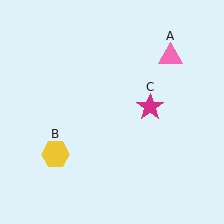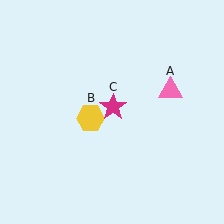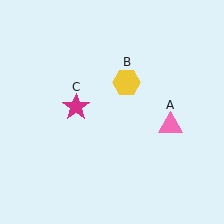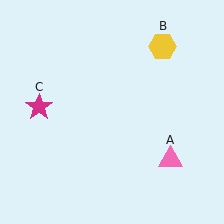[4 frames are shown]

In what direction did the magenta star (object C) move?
The magenta star (object C) moved left.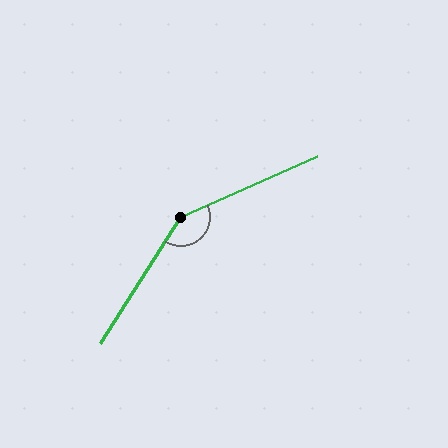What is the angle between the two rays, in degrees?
Approximately 146 degrees.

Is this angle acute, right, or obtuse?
It is obtuse.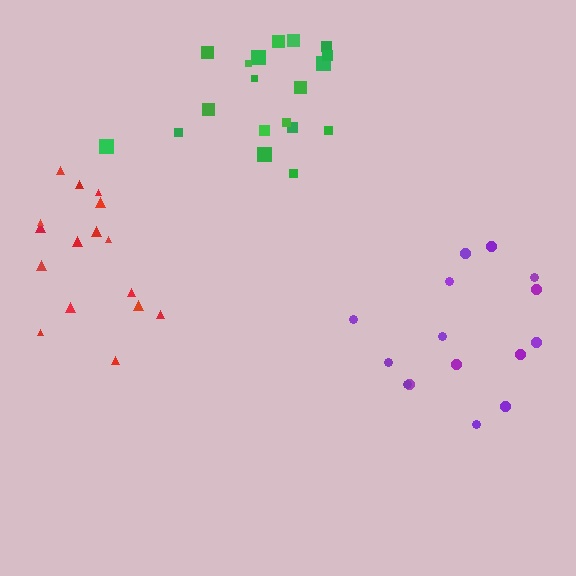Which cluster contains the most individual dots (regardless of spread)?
Green (19).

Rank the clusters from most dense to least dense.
green, red, purple.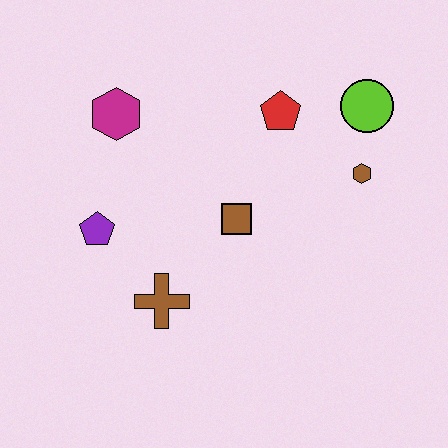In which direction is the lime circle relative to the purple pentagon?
The lime circle is to the right of the purple pentagon.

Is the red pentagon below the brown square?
No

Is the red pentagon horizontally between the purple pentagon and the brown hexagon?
Yes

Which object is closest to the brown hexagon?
The lime circle is closest to the brown hexagon.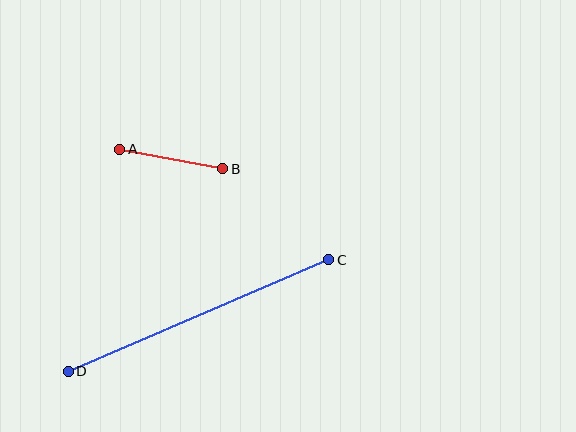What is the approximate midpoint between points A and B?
The midpoint is at approximately (171, 159) pixels.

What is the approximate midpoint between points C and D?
The midpoint is at approximately (198, 315) pixels.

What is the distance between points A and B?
The distance is approximately 105 pixels.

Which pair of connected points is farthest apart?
Points C and D are farthest apart.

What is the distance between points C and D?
The distance is approximately 284 pixels.